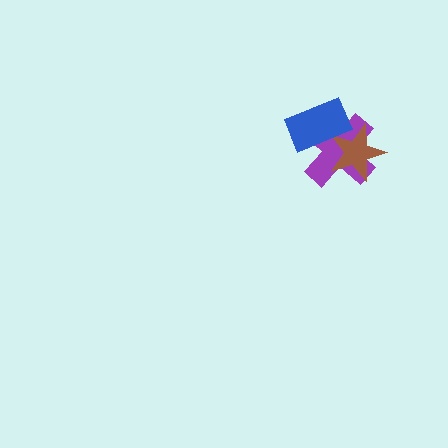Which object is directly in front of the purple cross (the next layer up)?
The brown star is directly in front of the purple cross.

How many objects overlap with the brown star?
2 objects overlap with the brown star.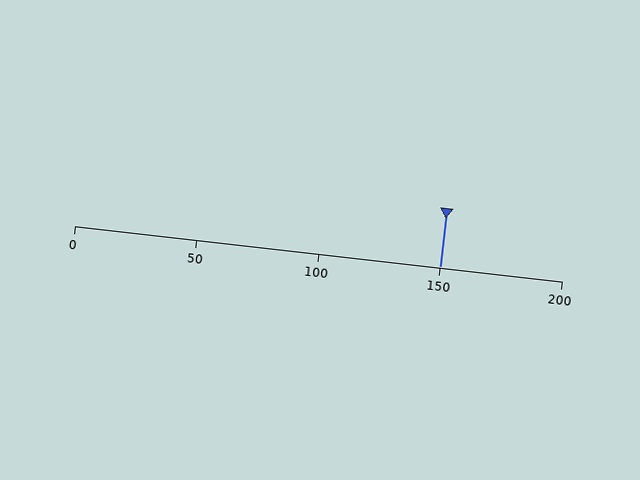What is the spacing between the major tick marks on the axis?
The major ticks are spaced 50 apart.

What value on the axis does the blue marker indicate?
The marker indicates approximately 150.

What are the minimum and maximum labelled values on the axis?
The axis runs from 0 to 200.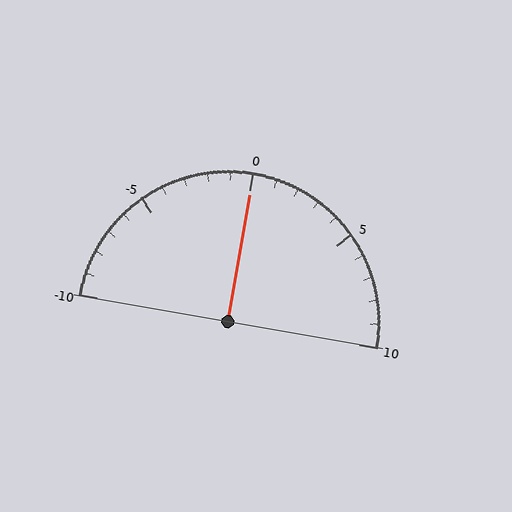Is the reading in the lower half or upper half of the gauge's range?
The reading is in the upper half of the range (-10 to 10).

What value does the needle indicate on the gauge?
The needle indicates approximately 0.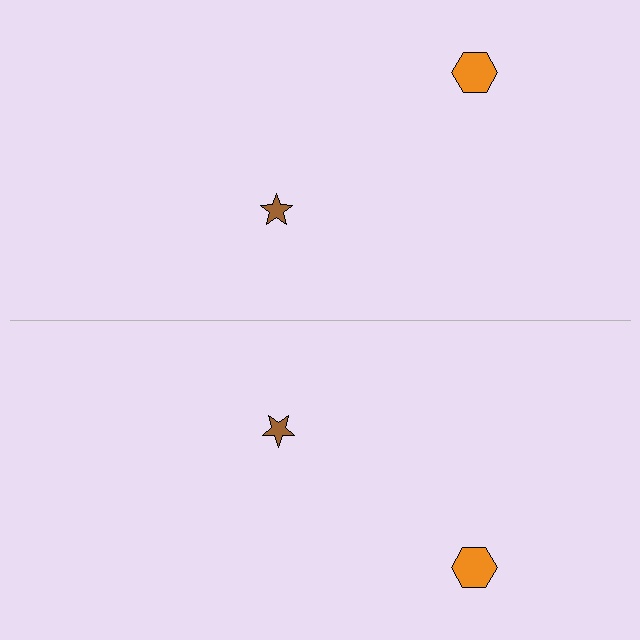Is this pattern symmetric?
Yes, this pattern has bilateral (reflection) symmetry.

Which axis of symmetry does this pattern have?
The pattern has a horizontal axis of symmetry running through the center of the image.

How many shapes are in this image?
There are 4 shapes in this image.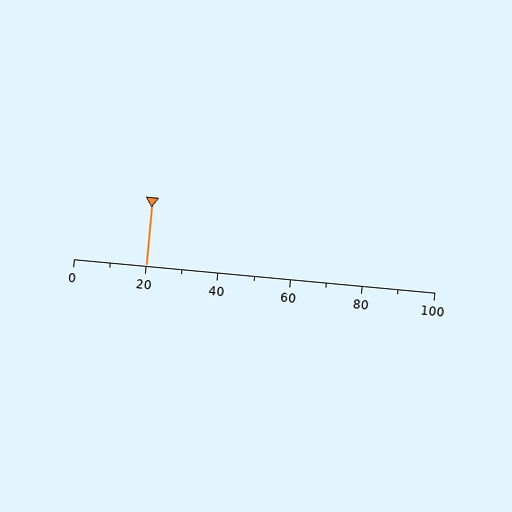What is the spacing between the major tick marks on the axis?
The major ticks are spaced 20 apart.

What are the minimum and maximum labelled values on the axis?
The axis runs from 0 to 100.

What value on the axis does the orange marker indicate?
The marker indicates approximately 20.